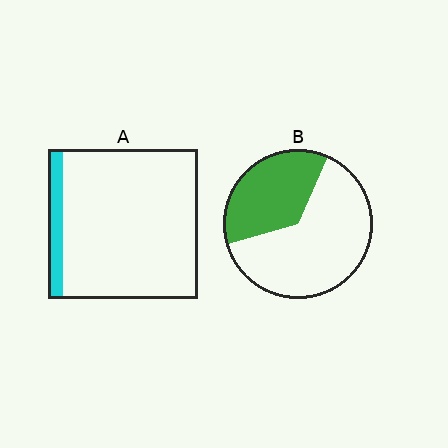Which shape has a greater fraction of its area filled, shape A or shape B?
Shape B.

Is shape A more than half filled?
No.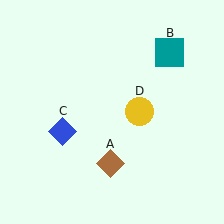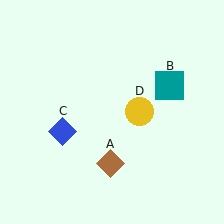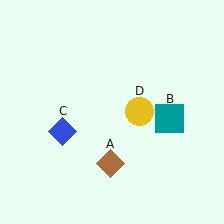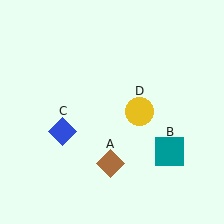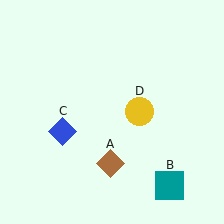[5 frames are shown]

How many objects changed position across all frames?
1 object changed position: teal square (object B).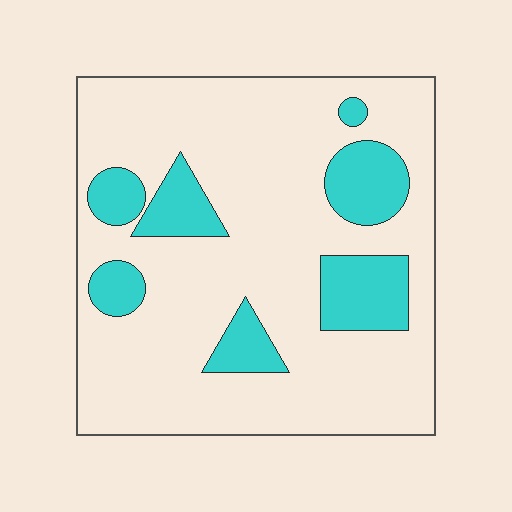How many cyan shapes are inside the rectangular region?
7.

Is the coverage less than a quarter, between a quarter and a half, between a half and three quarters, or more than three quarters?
Less than a quarter.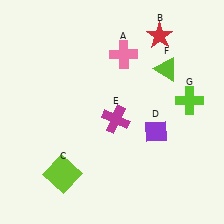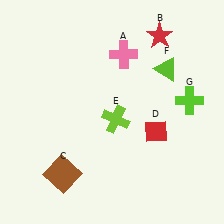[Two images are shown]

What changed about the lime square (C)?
In Image 1, C is lime. In Image 2, it changed to brown.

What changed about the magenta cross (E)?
In Image 1, E is magenta. In Image 2, it changed to lime.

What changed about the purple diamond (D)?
In Image 1, D is purple. In Image 2, it changed to red.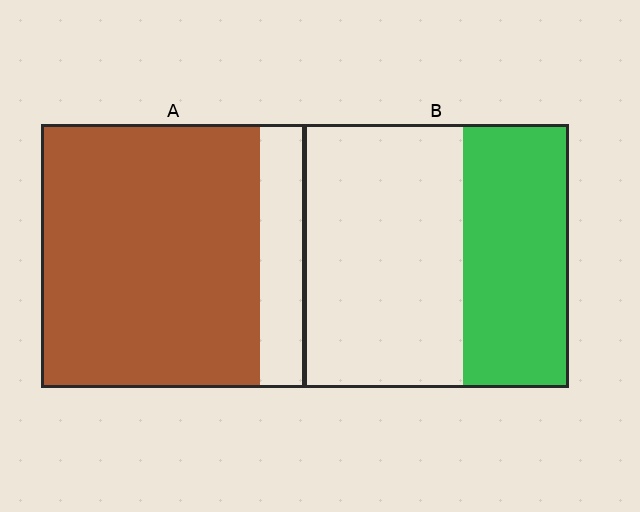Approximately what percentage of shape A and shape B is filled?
A is approximately 85% and B is approximately 40%.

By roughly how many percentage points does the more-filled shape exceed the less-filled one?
By roughly 45 percentage points (A over B).